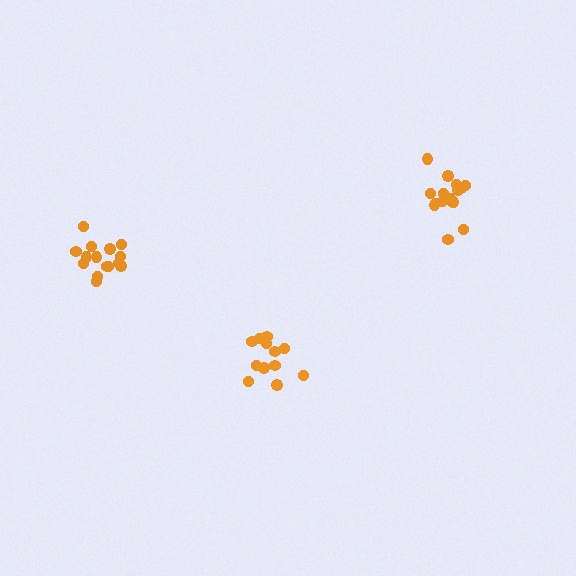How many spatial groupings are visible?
There are 3 spatial groupings.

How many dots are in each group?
Group 1: 16 dots, Group 2: 12 dots, Group 3: 15 dots (43 total).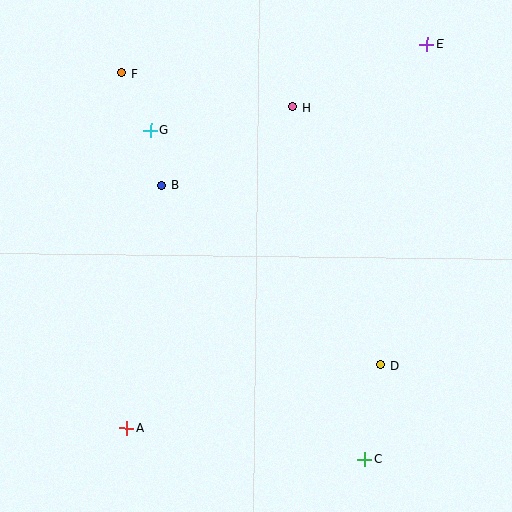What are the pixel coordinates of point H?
Point H is at (293, 107).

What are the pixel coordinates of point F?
Point F is at (122, 73).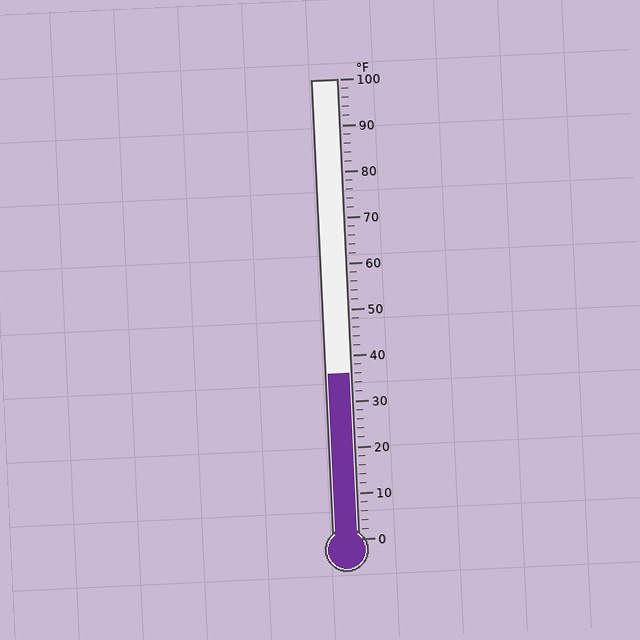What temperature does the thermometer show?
The thermometer shows approximately 36°F.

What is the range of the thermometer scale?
The thermometer scale ranges from 0°F to 100°F.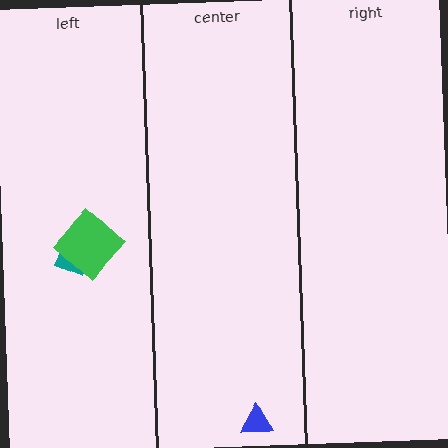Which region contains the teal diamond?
The left region.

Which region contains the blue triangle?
The center region.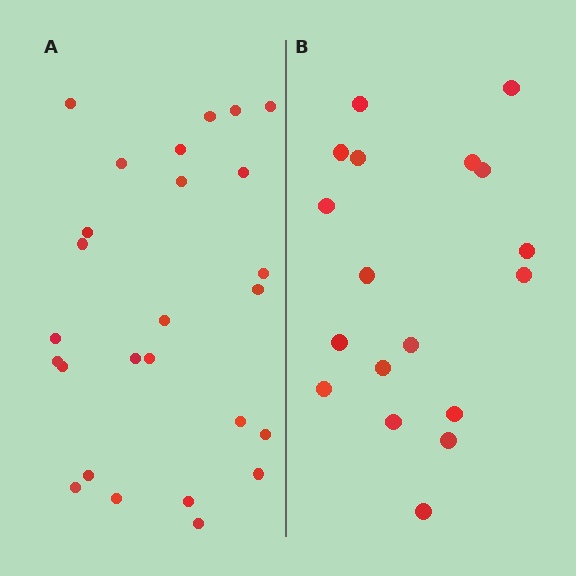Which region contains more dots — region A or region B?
Region A (the left region) has more dots.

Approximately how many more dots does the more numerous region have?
Region A has roughly 8 or so more dots than region B.